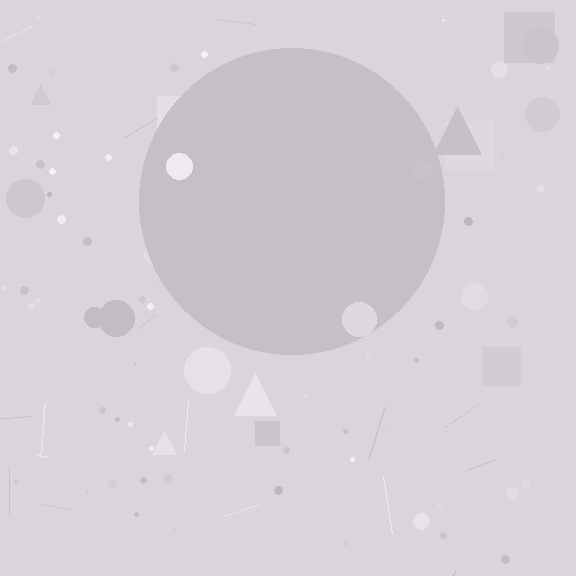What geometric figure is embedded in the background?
A circle is embedded in the background.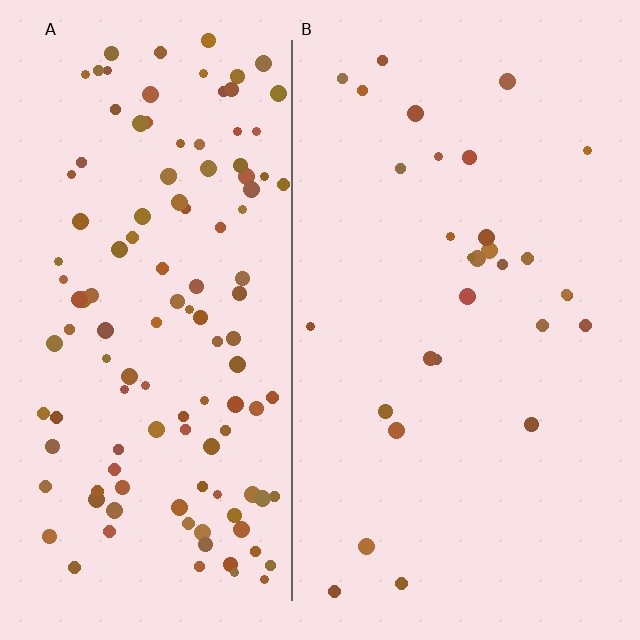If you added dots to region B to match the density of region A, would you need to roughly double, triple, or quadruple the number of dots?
Approximately quadruple.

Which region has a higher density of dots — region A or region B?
A (the left).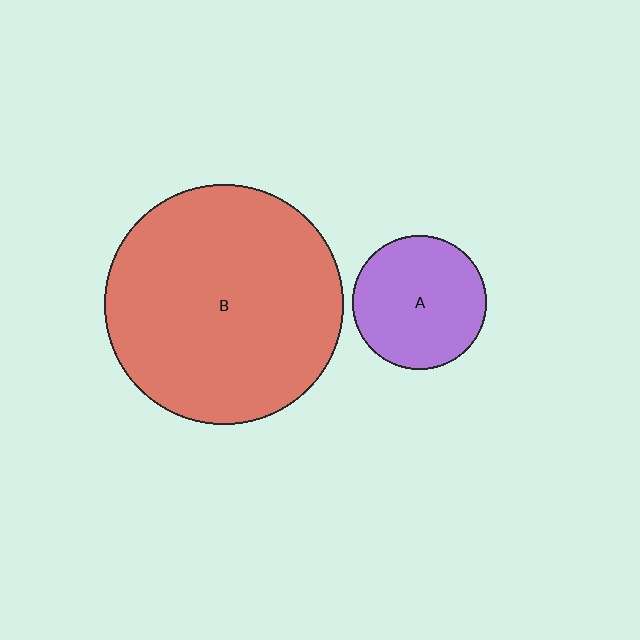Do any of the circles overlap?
No, none of the circles overlap.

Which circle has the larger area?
Circle B (red).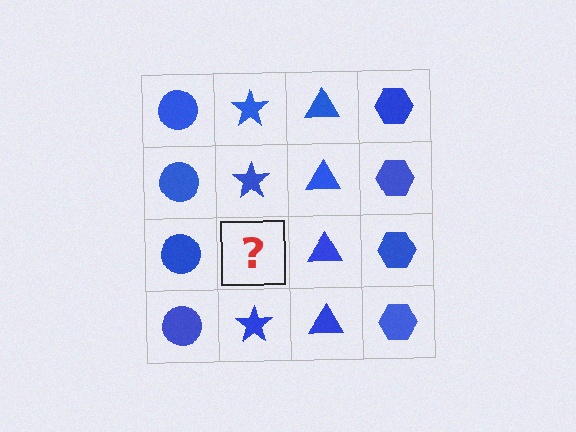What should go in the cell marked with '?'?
The missing cell should contain a blue star.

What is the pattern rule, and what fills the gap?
The rule is that each column has a consistent shape. The gap should be filled with a blue star.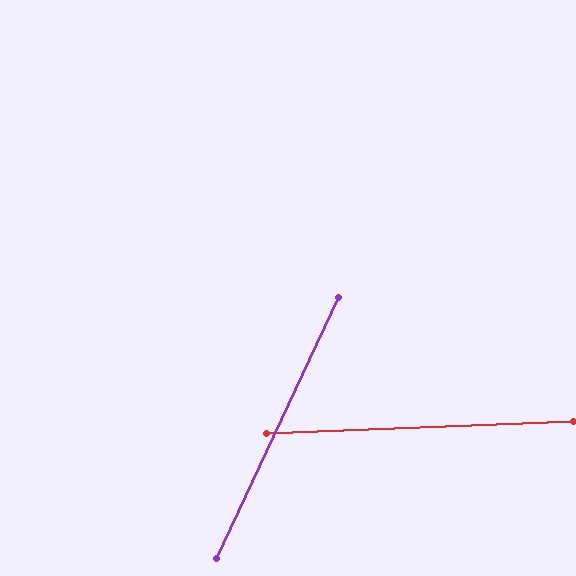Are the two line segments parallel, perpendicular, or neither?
Neither parallel nor perpendicular — they differ by about 63°.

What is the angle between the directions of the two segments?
Approximately 63 degrees.